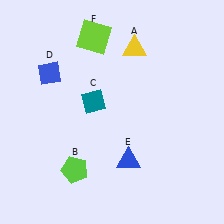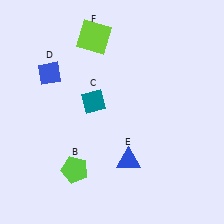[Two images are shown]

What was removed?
The yellow triangle (A) was removed in Image 2.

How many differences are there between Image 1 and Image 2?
There is 1 difference between the two images.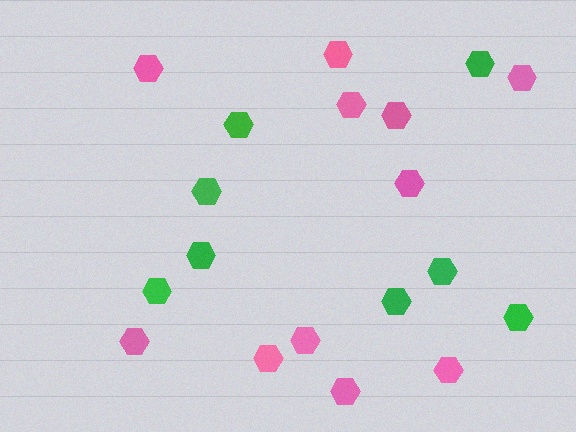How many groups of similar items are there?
There are 2 groups: one group of green hexagons (8) and one group of pink hexagons (11).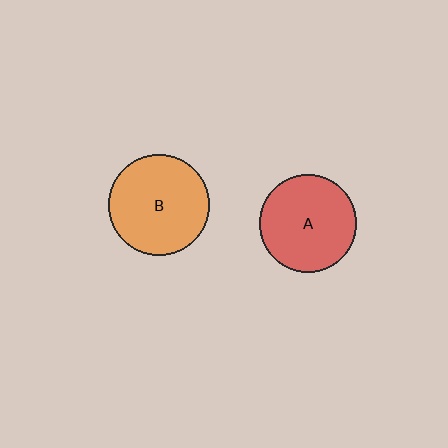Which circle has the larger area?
Circle B (orange).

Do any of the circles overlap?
No, none of the circles overlap.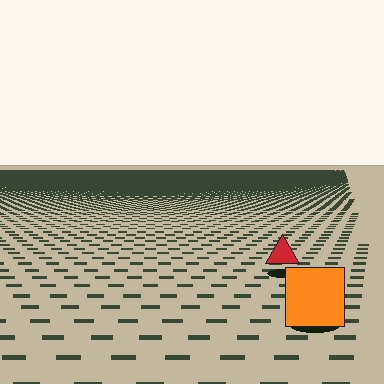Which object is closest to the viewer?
The orange square is closest. The texture marks near it are larger and more spread out.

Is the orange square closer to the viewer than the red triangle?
Yes. The orange square is closer — you can tell from the texture gradient: the ground texture is coarser near it.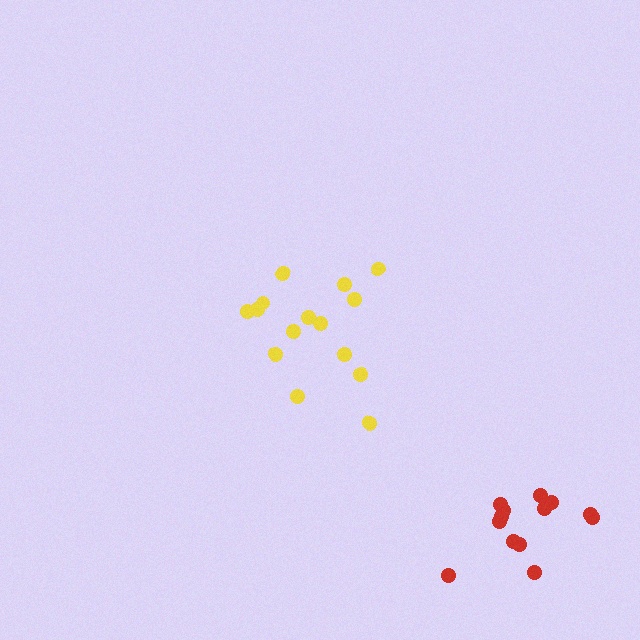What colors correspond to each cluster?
The clusters are colored: yellow, red.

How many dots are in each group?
Group 1: 15 dots, Group 2: 13 dots (28 total).